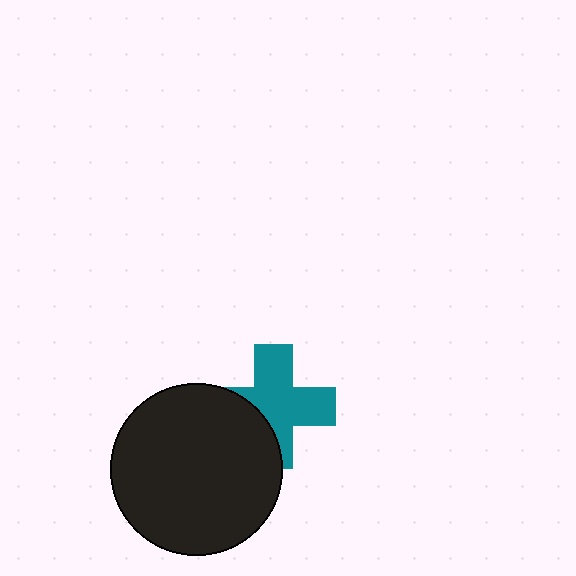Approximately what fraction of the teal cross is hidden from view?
Roughly 33% of the teal cross is hidden behind the black circle.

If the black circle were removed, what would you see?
You would see the complete teal cross.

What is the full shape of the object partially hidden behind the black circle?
The partially hidden object is a teal cross.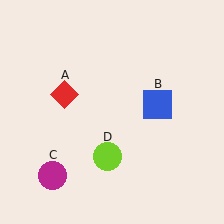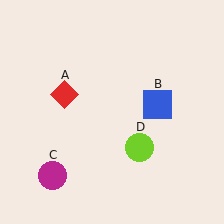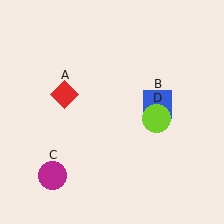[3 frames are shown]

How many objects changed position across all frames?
1 object changed position: lime circle (object D).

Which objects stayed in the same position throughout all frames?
Red diamond (object A) and blue square (object B) and magenta circle (object C) remained stationary.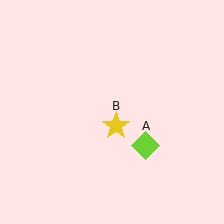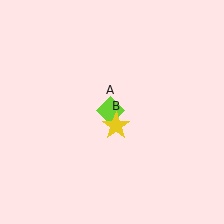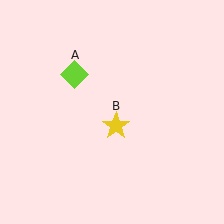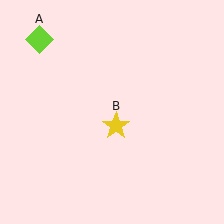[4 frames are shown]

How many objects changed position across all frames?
1 object changed position: lime diamond (object A).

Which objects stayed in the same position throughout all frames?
Yellow star (object B) remained stationary.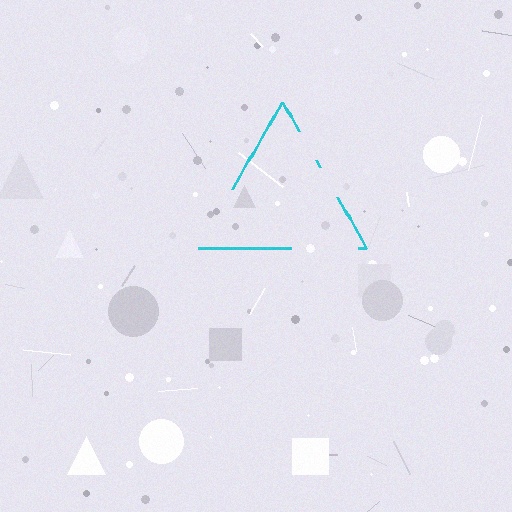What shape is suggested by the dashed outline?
The dashed outline suggests a triangle.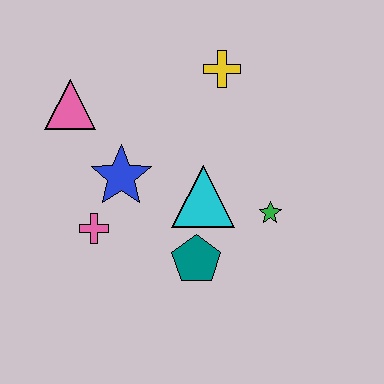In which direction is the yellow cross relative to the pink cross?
The yellow cross is above the pink cross.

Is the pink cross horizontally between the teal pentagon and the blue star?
No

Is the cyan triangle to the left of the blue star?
No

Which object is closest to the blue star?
The pink cross is closest to the blue star.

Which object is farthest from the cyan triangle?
The pink triangle is farthest from the cyan triangle.